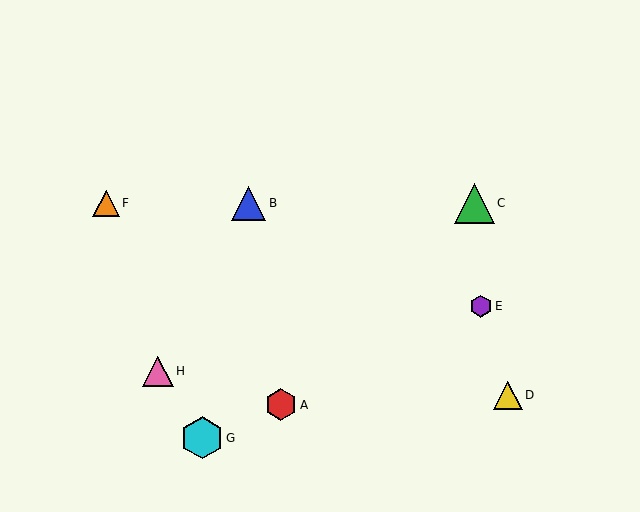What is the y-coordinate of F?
Object F is at y≈203.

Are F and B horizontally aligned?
Yes, both are at y≈203.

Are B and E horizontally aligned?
No, B is at y≈203 and E is at y≈306.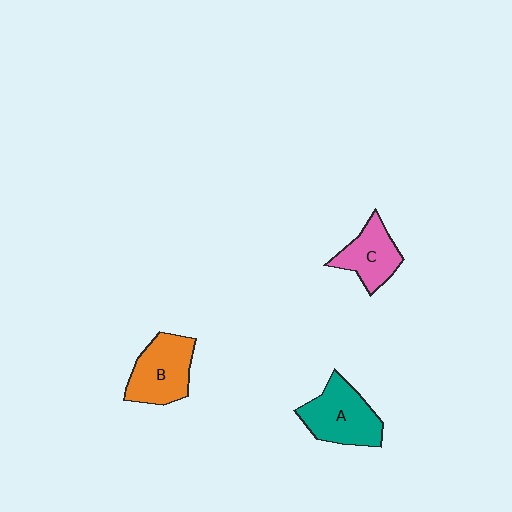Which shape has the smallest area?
Shape C (pink).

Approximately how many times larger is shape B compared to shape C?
Approximately 1.2 times.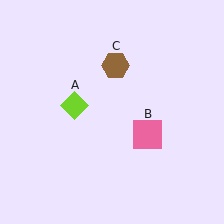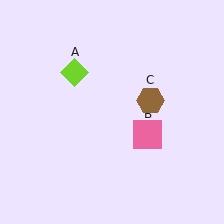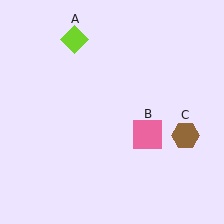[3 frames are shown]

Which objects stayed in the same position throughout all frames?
Pink square (object B) remained stationary.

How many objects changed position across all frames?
2 objects changed position: lime diamond (object A), brown hexagon (object C).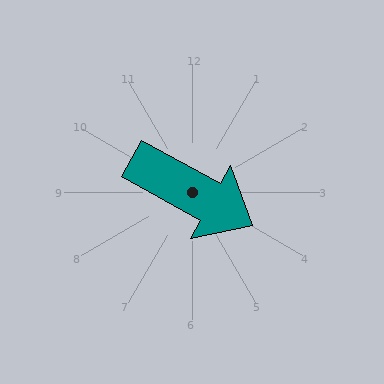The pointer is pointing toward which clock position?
Roughly 4 o'clock.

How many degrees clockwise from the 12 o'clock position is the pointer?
Approximately 119 degrees.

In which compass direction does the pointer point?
Southeast.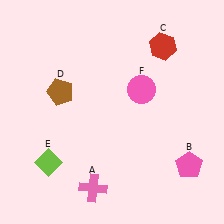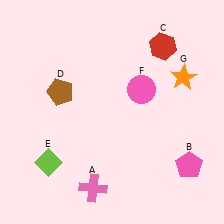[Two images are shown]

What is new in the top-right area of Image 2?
An orange star (G) was added in the top-right area of Image 2.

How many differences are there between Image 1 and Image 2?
There is 1 difference between the two images.